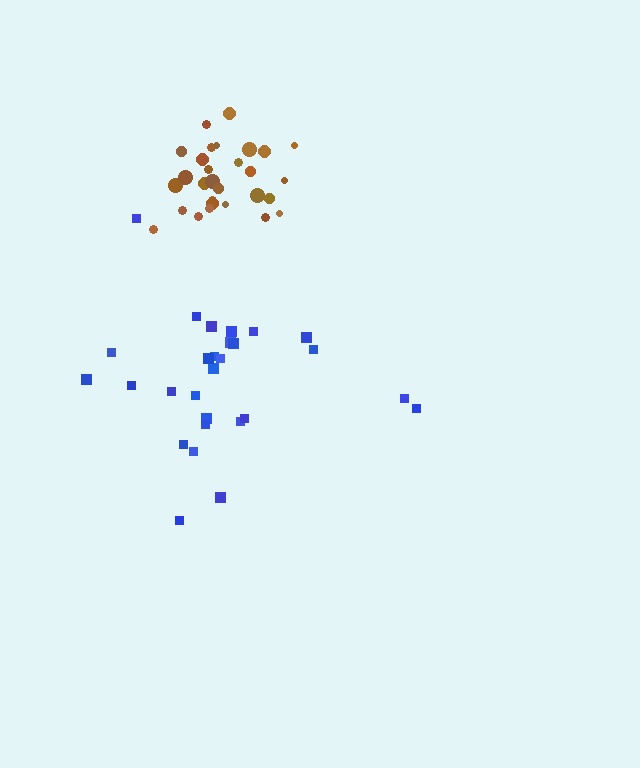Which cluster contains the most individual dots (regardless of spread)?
Brown (29).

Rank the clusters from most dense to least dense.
brown, blue.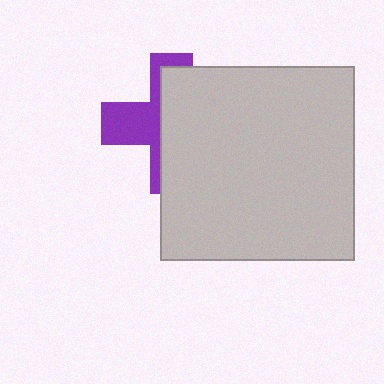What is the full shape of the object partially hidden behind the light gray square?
The partially hidden object is a purple cross.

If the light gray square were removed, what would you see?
You would see the complete purple cross.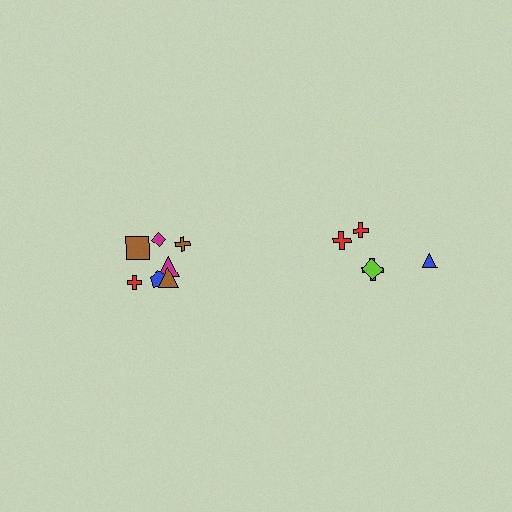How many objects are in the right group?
There are 5 objects.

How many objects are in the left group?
There are 7 objects.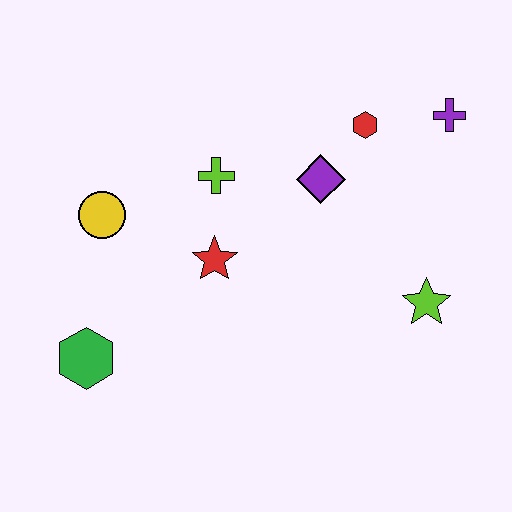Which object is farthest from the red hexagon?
The green hexagon is farthest from the red hexagon.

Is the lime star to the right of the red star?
Yes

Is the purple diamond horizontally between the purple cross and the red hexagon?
No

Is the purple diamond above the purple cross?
No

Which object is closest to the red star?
The lime cross is closest to the red star.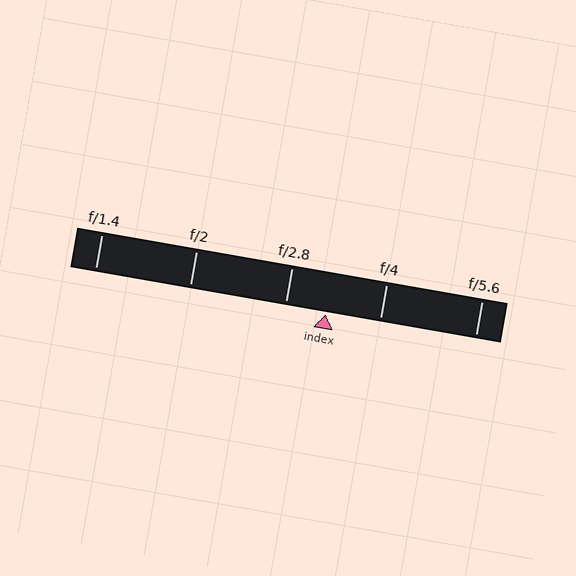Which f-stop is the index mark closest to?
The index mark is closest to f/2.8.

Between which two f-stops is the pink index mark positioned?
The index mark is between f/2.8 and f/4.